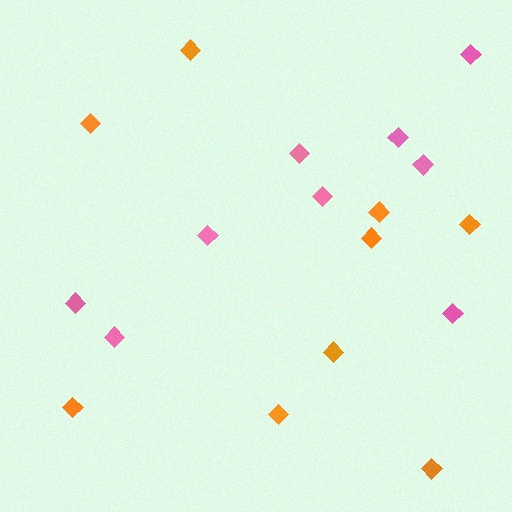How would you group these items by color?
There are 2 groups: one group of orange diamonds (9) and one group of pink diamonds (9).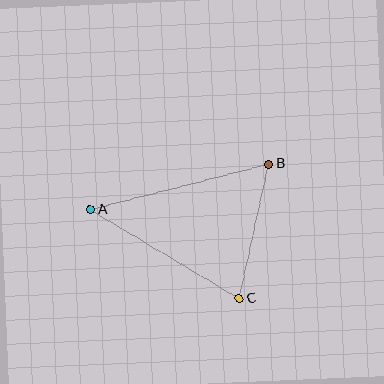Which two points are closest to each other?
Points B and C are closest to each other.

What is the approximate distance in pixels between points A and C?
The distance between A and C is approximately 173 pixels.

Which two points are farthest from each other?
Points A and B are farthest from each other.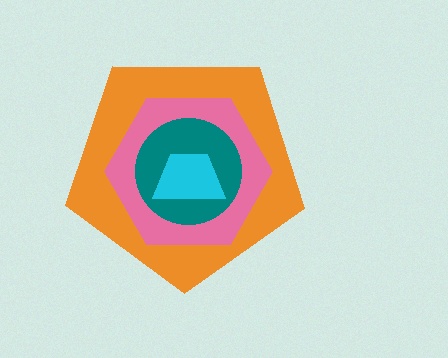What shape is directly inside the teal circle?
The cyan trapezoid.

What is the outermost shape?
The orange pentagon.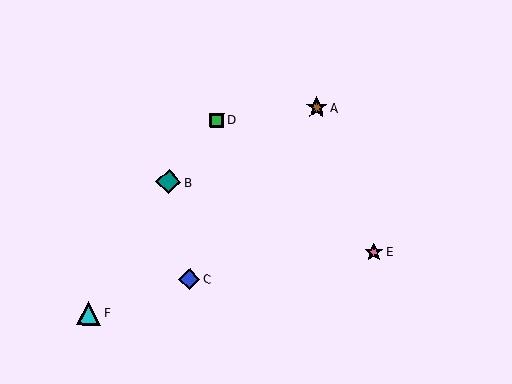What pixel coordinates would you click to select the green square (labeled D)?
Click at (217, 120) to select the green square D.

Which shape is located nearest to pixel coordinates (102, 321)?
The cyan triangle (labeled F) at (89, 313) is nearest to that location.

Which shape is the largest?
The teal diamond (labeled B) is the largest.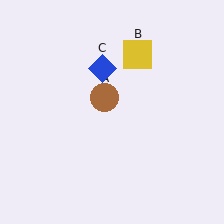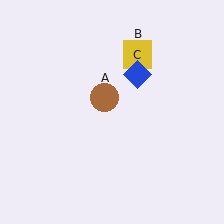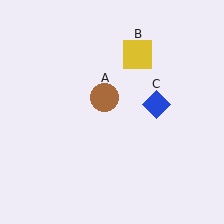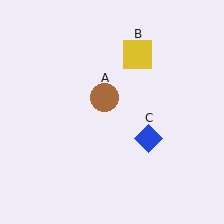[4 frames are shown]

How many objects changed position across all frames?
1 object changed position: blue diamond (object C).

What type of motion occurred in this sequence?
The blue diamond (object C) rotated clockwise around the center of the scene.